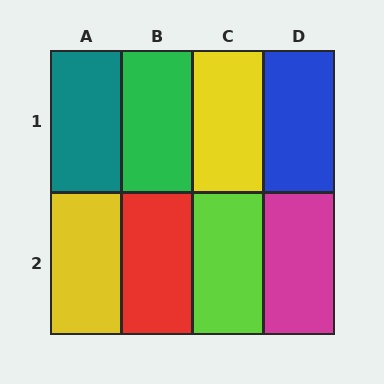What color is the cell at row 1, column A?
Teal.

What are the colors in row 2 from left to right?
Yellow, red, lime, magenta.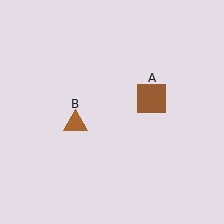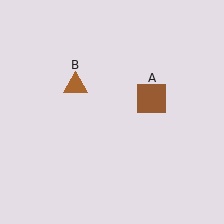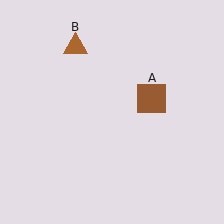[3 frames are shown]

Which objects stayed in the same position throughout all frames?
Brown square (object A) remained stationary.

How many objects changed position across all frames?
1 object changed position: brown triangle (object B).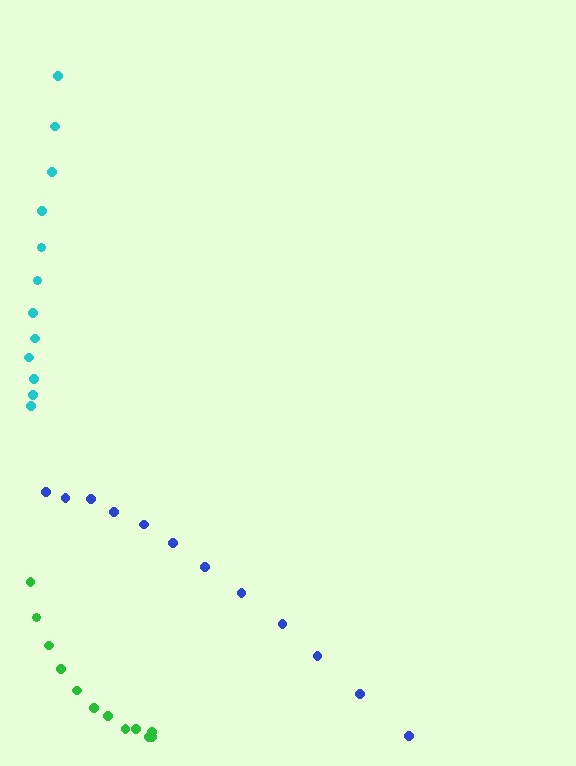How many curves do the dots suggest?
There are 3 distinct paths.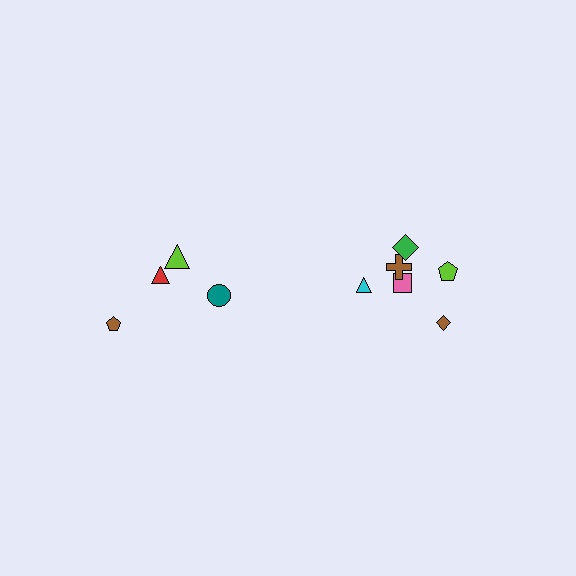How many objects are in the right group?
There are 6 objects.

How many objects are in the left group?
There are 4 objects.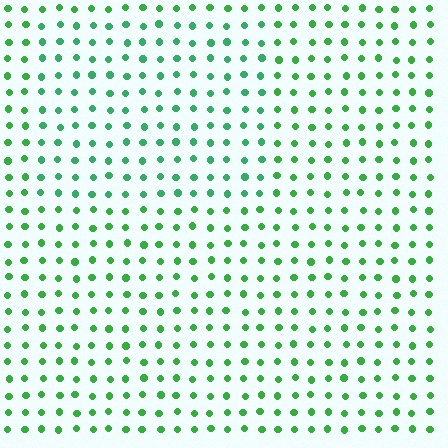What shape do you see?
I see a rectangle.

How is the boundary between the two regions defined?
The boundary is defined purely by a slight shift in hue (about 20 degrees). Spacing, size, and orientation are identical on both sides.